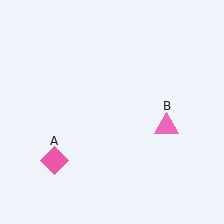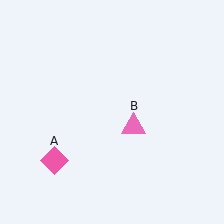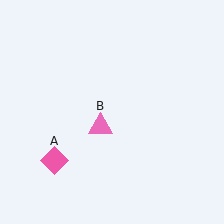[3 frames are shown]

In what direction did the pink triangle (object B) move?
The pink triangle (object B) moved left.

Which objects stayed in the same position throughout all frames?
Pink diamond (object A) remained stationary.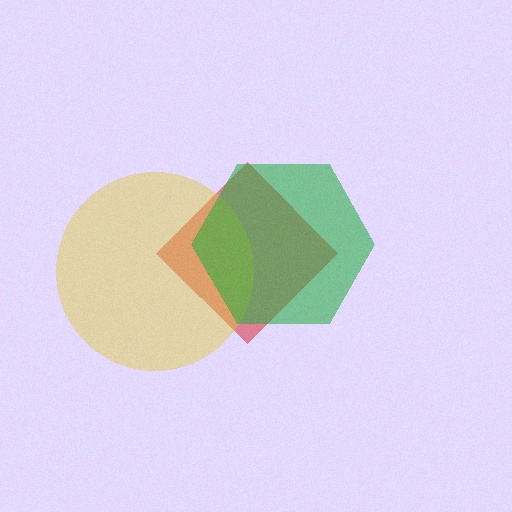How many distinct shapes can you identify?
There are 3 distinct shapes: a red diamond, a yellow circle, a green hexagon.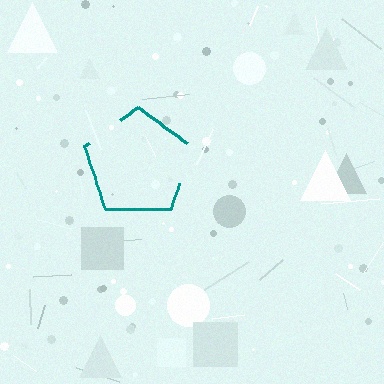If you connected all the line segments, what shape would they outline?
They would outline a pentagon.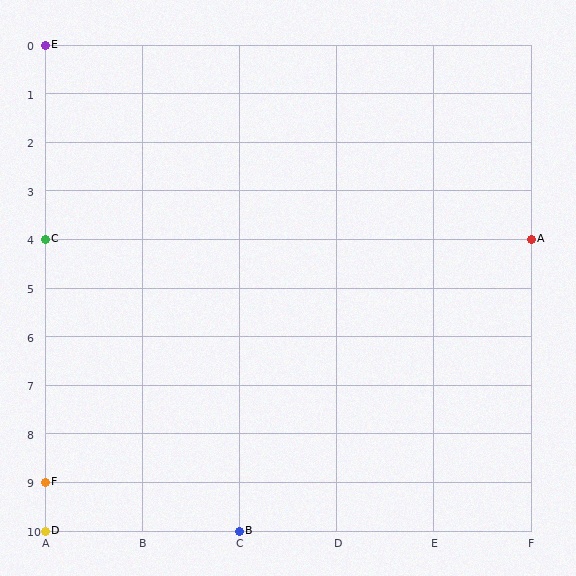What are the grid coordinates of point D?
Point D is at grid coordinates (A, 10).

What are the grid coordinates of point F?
Point F is at grid coordinates (A, 9).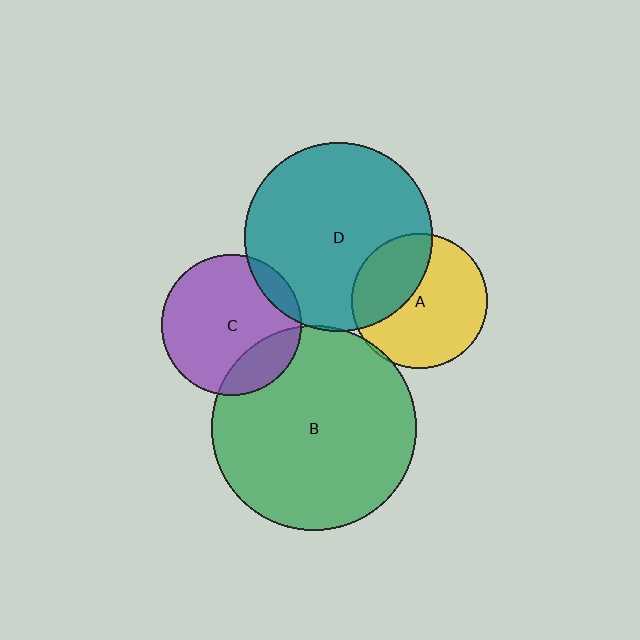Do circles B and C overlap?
Yes.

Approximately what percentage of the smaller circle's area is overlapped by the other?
Approximately 20%.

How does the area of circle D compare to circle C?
Approximately 1.8 times.